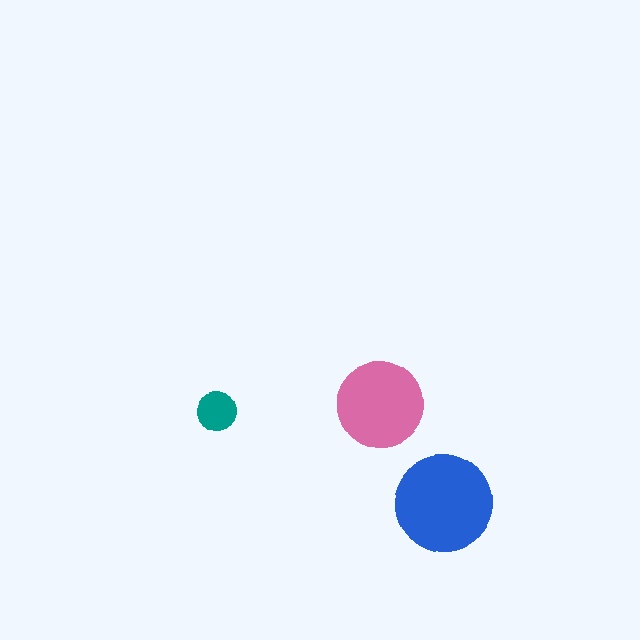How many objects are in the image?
There are 3 objects in the image.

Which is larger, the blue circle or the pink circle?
The blue one.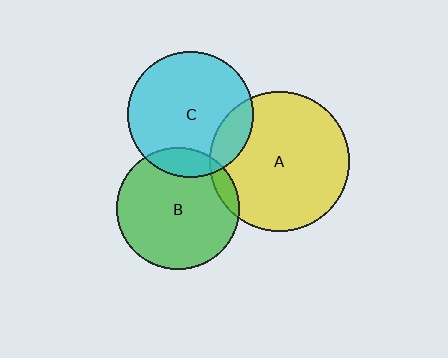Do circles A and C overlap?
Yes.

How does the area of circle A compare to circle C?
Approximately 1.2 times.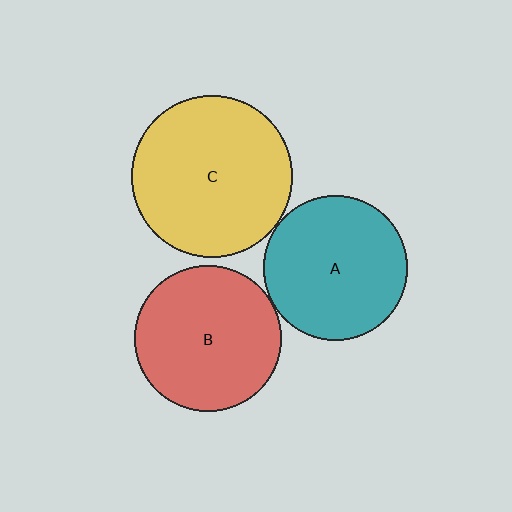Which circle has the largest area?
Circle C (yellow).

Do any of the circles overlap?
No, none of the circles overlap.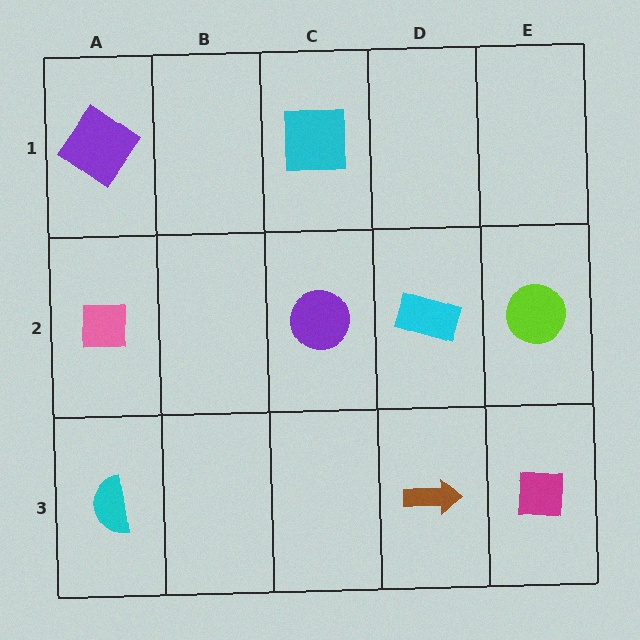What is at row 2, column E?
A lime circle.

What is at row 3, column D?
A brown arrow.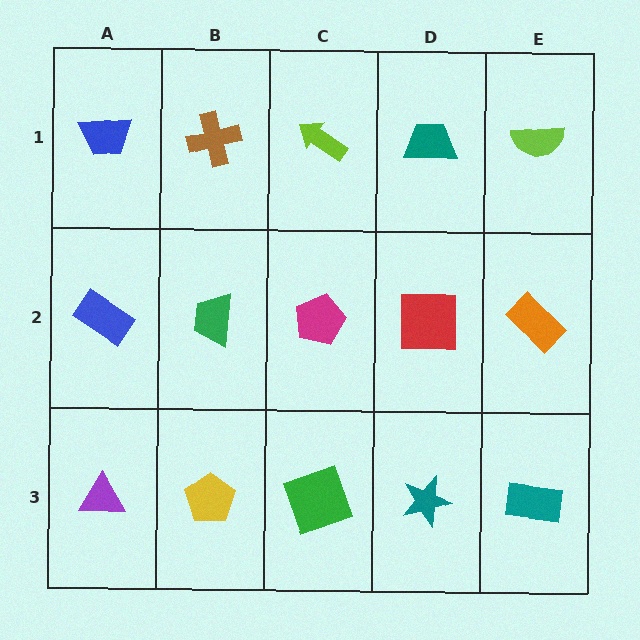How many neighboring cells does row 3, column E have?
2.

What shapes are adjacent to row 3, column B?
A green trapezoid (row 2, column B), a purple triangle (row 3, column A), a green square (row 3, column C).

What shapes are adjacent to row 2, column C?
A lime arrow (row 1, column C), a green square (row 3, column C), a green trapezoid (row 2, column B), a red square (row 2, column D).